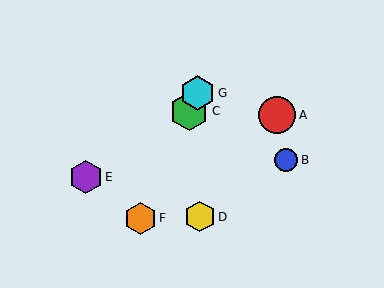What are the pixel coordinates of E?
Object E is at (86, 177).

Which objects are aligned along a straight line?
Objects C, F, G are aligned along a straight line.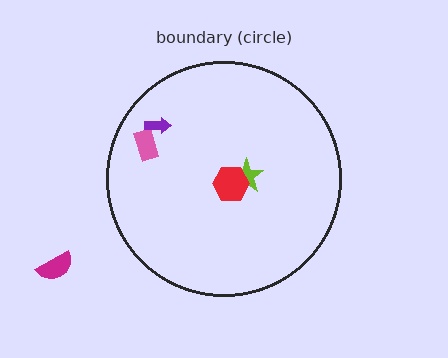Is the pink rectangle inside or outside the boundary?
Inside.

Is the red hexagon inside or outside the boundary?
Inside.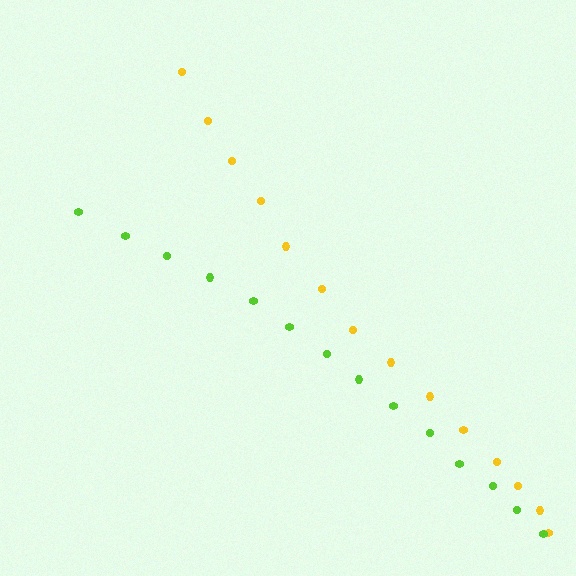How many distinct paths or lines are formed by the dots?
There are 2 distinct paths.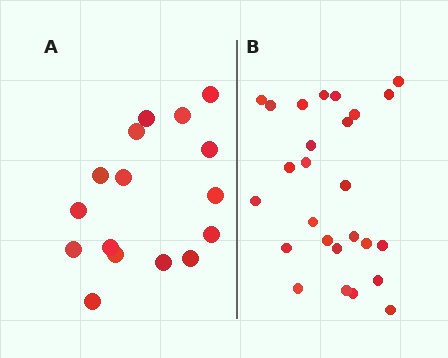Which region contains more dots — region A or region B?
Region B (the right region) has more dots.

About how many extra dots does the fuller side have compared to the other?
Region B has roughly 10 or so more dots than region A.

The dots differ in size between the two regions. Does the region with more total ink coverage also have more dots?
No. Region A has more total ink coverage because its dots are larger, but region B actually contains more individual dots. Total area can be misleading — the number of items is what matters here.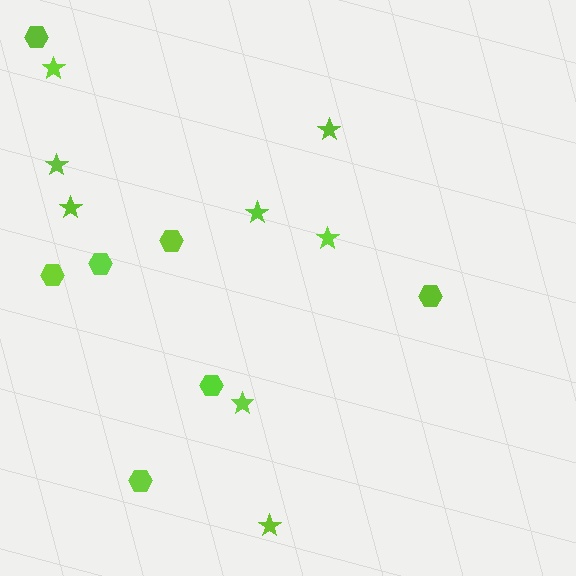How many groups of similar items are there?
There are 2 groups: one group of hexagons (7) and one group of stars (8).